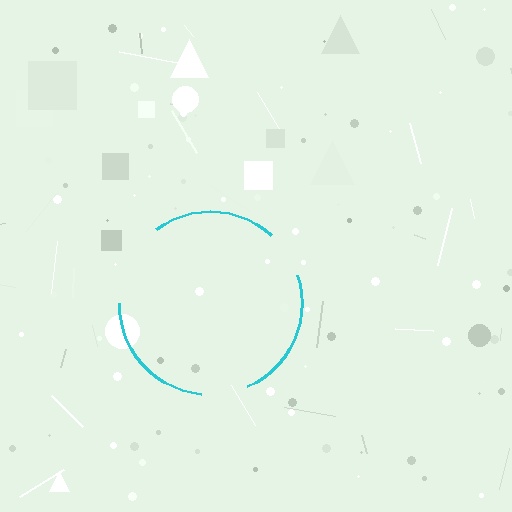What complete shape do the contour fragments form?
The contour fragments form a circle.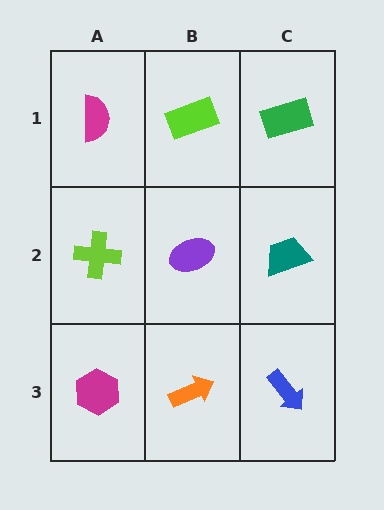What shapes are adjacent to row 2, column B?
A lime rectangle (row 1, column B), an orange arrow (row 3, column B), a lime cross (row 2, column A), a teal trapezoid (row 2, column C).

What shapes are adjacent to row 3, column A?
A lime cross (row 2, column A), an orange arrow (row 3, column B).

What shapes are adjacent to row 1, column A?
A lime cross (row 2, column A), a lime rectangle (row 1, column B).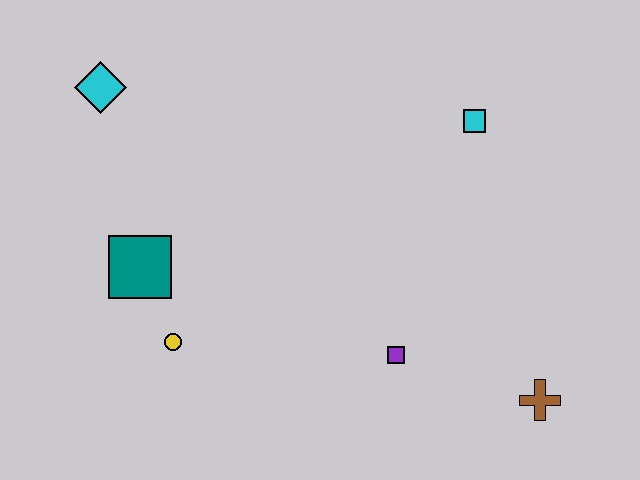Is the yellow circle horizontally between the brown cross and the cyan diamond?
Yes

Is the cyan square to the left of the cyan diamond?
No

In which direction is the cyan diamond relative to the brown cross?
The cyan diamond is to the left of the brown cross.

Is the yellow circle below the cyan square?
Yes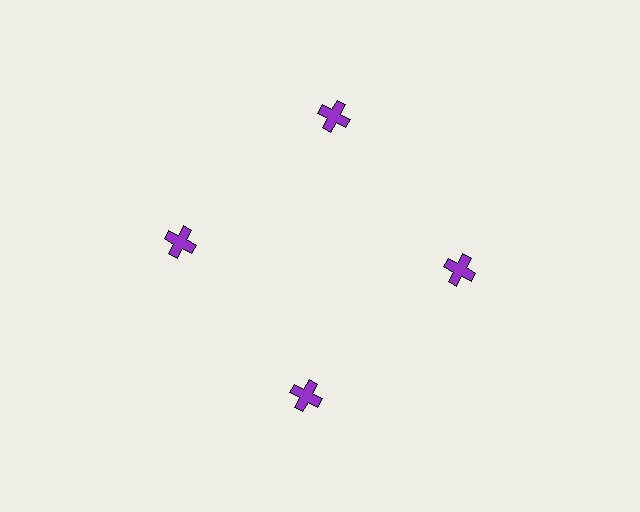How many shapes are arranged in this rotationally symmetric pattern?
There are 4 shapes, arranged in 4 groups of 1.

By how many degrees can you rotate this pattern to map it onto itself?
The pattern maps onto itself every 90 degrees of rotation.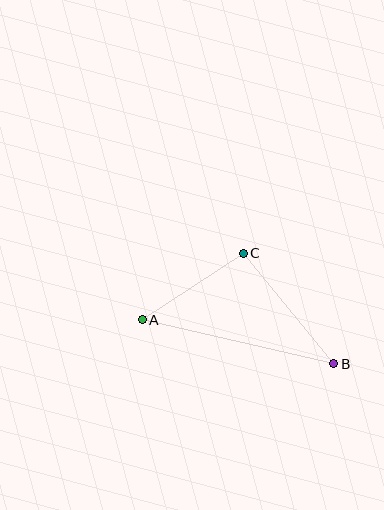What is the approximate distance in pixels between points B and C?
The distance between B and C is approximately 143 pixels.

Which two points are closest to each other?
Points A and C are closest to each other.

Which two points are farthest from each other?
Points A and B are farthest from each other.